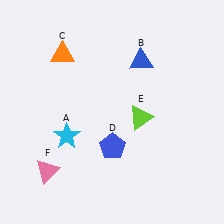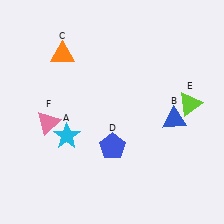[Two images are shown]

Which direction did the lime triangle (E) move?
The lime triangle (E) moved right.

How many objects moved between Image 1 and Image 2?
3 objects moved between the two images.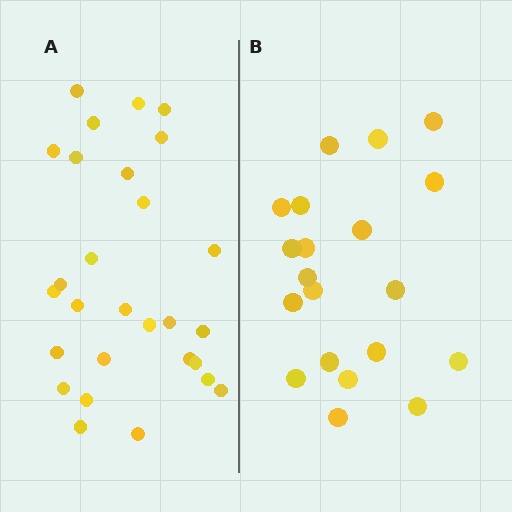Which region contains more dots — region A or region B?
Region A (the left region) has more dots.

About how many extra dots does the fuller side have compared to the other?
Region A has roughly 8 or so more dots than region B.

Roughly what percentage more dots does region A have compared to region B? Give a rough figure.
About 40% more.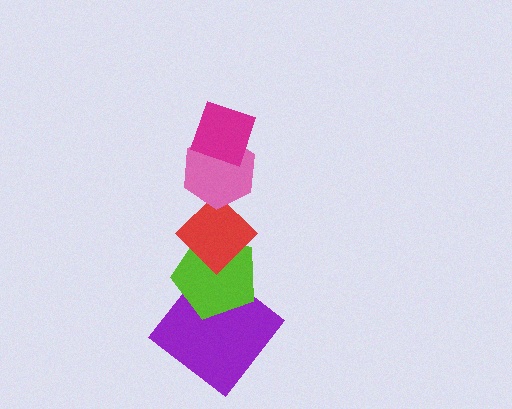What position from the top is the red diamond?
The red diamond is 3rd from the top.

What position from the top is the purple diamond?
The purple diamond is 5th from the top.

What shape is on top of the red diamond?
The pink hexagon is on top of the red diamond.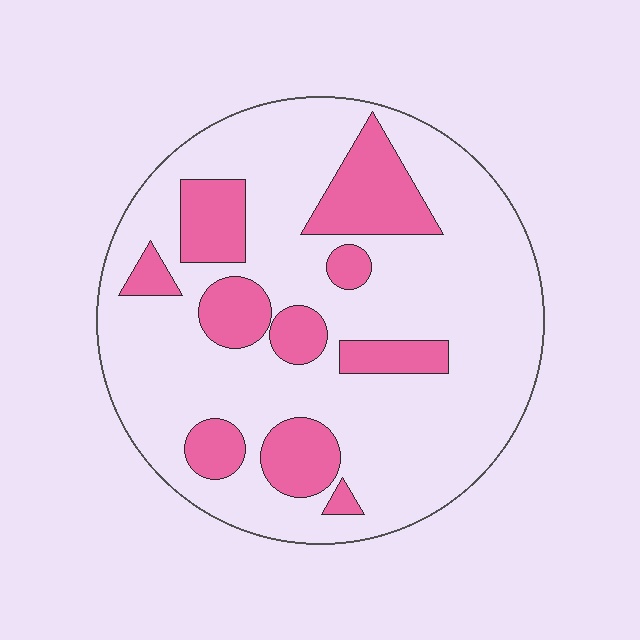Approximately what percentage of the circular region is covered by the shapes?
Approximately 25%.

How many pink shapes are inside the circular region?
10.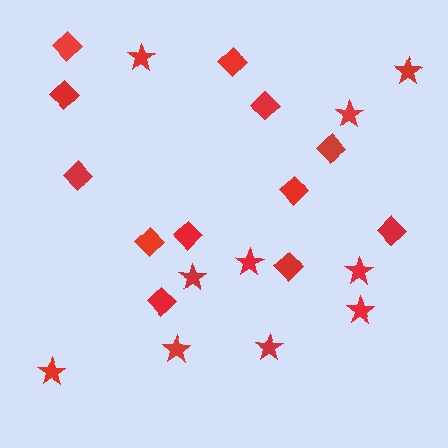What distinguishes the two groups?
There are 2 groups: one group of diamonds (12) and one group of stars (10).